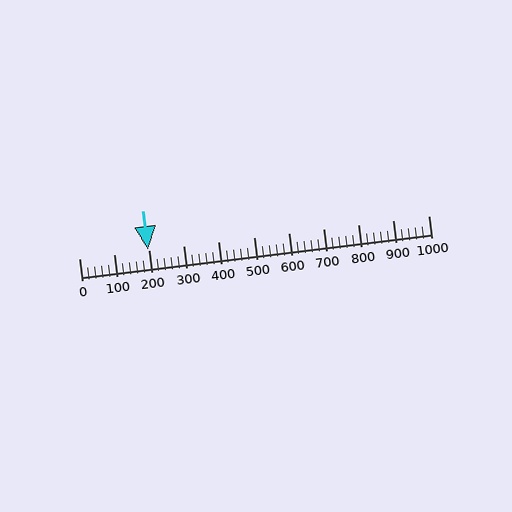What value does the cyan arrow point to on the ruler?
The cyan arrow points to approximately 198.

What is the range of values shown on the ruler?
The ruler shows values from 0 to 1000.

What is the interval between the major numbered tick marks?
The major tick marks are spaced 100 units apart.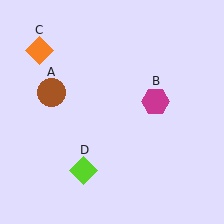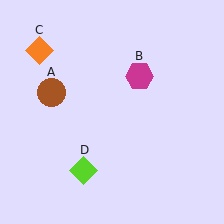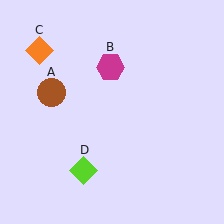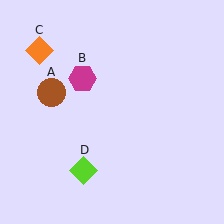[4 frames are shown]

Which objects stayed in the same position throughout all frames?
Brown circle (object A) and orange diamond (object C) and lime diamond (object D) remained stationary.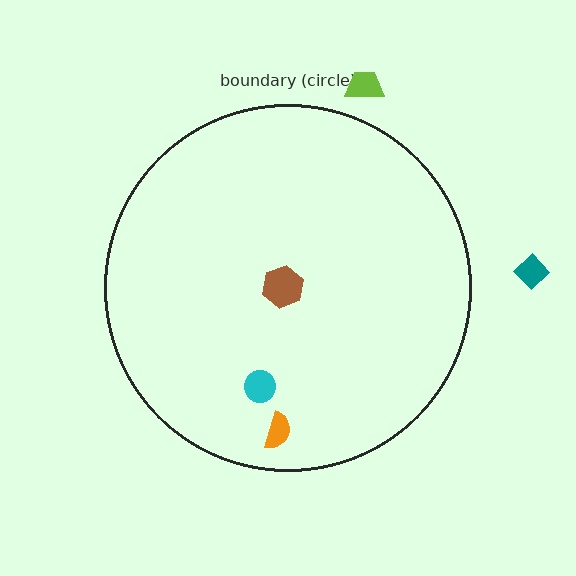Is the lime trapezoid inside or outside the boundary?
Outside.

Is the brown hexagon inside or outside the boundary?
Inside.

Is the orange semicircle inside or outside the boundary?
Inside.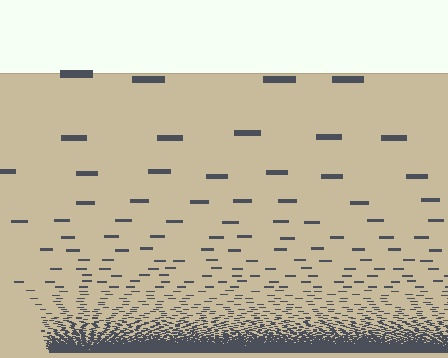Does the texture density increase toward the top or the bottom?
Density increases toward the bottom.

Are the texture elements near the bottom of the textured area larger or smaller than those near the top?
Smaller. The gradient is inverted — elements near the bottom are smaller and denser.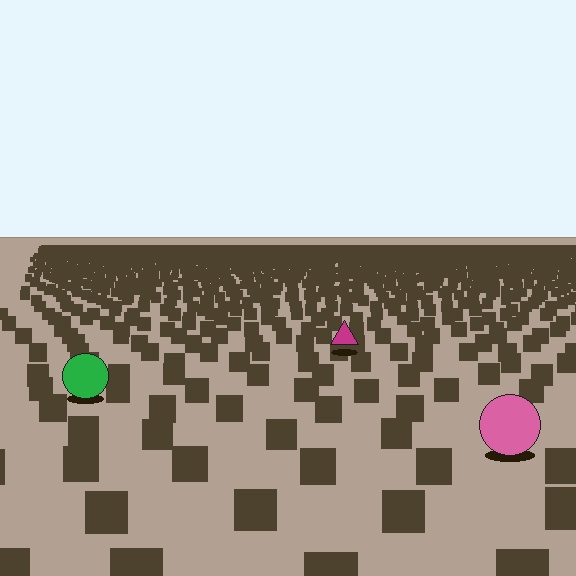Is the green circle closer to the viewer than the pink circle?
No. The pink circle is closer — you can tell from the texture gradient: the ground texture is coarser near it.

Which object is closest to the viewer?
The pink circle is closest. The texture marks near it are larger and more spread out.